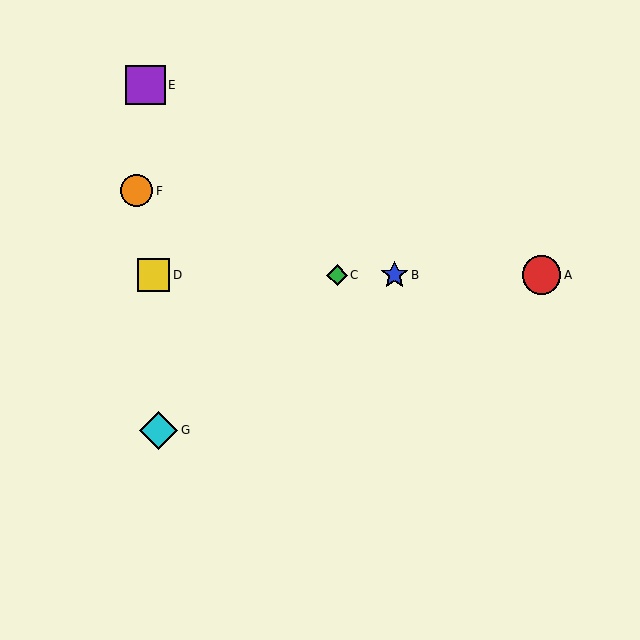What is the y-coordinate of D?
Object D is at y≈275.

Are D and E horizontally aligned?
No, D is at y≈275 and E is at y≈85.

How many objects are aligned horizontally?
4 objects (A, B, C, D) are aligned horizontally.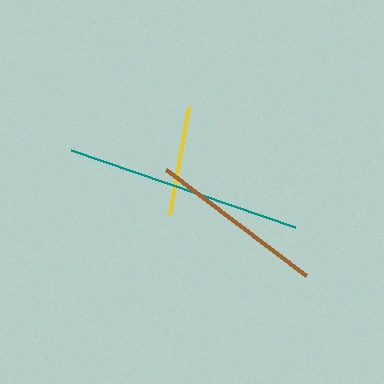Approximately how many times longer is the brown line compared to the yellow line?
The brown line is approximately 1.6 times the length of the yellow line.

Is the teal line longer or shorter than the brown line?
The teal line is longer than the brown line.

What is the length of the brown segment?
The brown segment is approximately 175 pixels long.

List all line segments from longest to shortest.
From longest to shortest: teal, brown, yellow.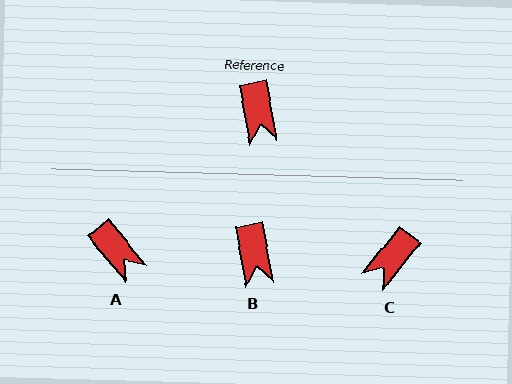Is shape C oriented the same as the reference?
No, it is off by about 50 degrees.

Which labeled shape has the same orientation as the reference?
B.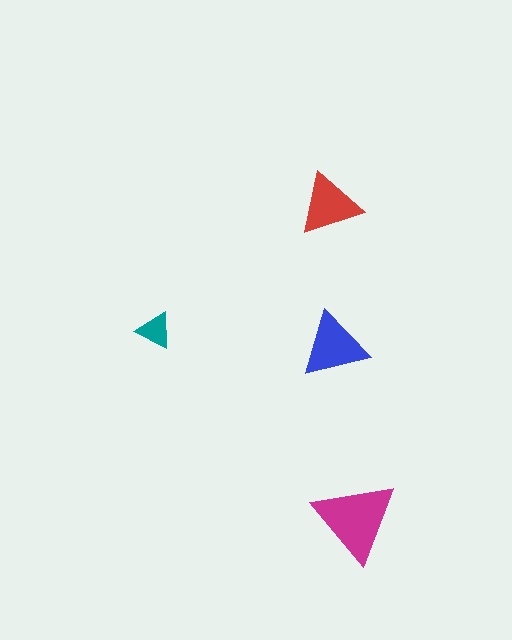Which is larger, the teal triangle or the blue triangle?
The blue one.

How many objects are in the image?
There are 4 objects in the image.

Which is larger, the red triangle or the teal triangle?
The red one.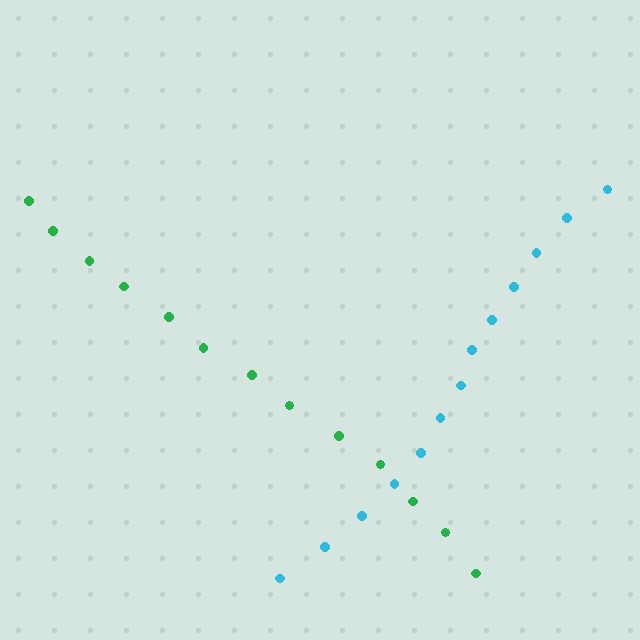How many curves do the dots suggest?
There are 2 distinct paths.